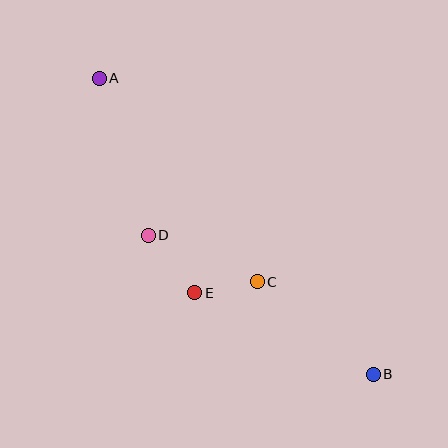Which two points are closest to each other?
Points C and E are closest to each other.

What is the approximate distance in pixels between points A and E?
The distance between A and E is approximately 235 pixels.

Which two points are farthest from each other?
Points A and B are farthest from each other.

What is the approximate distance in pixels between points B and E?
The distance between B and E is approximately 196 pixels.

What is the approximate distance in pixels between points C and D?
The distance between C and D is approximately 118 pixels.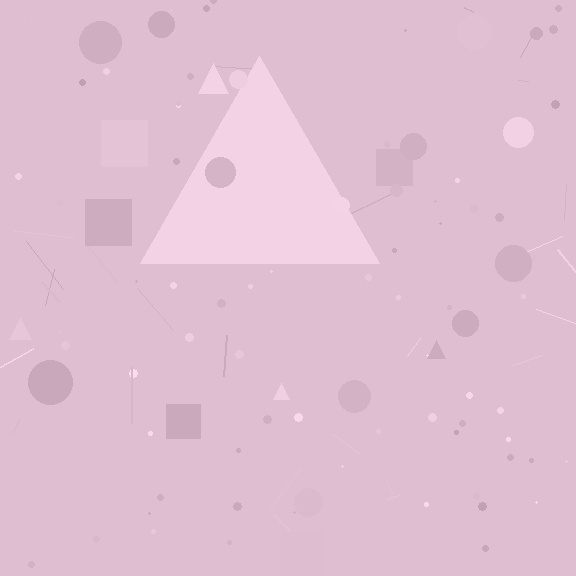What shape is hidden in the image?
A triangle is hidden in the image.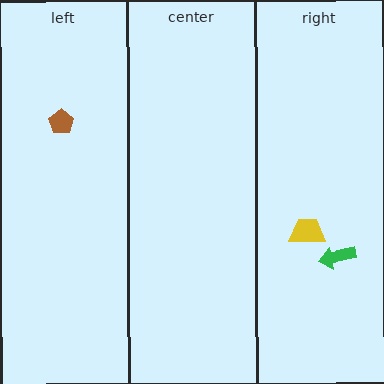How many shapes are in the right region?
2.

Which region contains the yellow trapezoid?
The right region.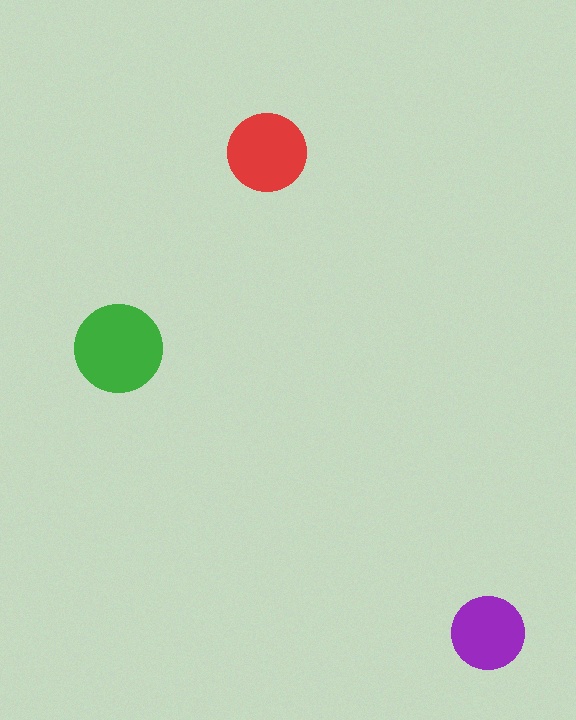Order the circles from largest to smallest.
the green one, the red one, the purple one.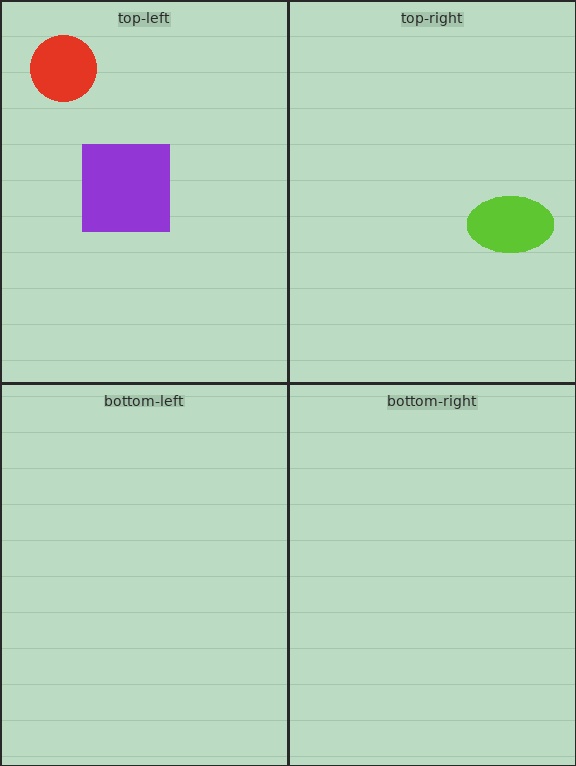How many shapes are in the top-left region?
2.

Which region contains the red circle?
The top-left region.